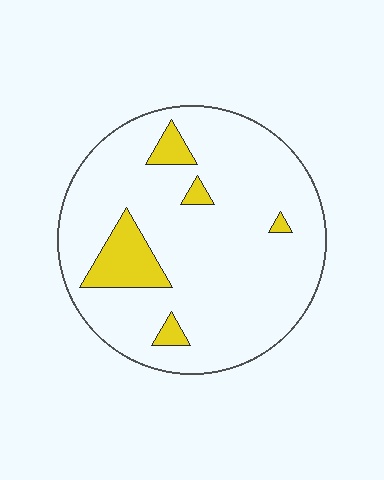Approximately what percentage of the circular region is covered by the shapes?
Approximately 10%.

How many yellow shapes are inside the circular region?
5.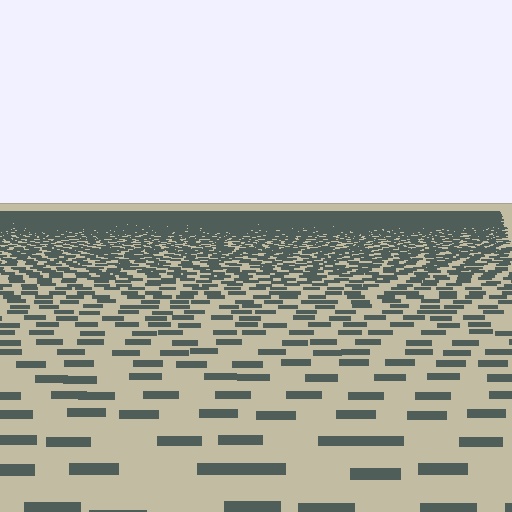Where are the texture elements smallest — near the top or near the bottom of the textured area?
Near the top.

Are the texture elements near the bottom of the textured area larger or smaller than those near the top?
Larger. Near the bottom, elements are closer to the viewer and appear at a bigger on-screen size.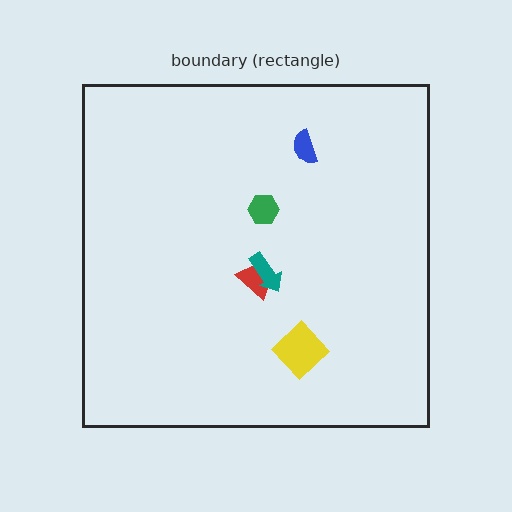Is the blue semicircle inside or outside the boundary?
Inside.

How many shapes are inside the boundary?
5 inside, 0 outside.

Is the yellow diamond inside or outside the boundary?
Inside.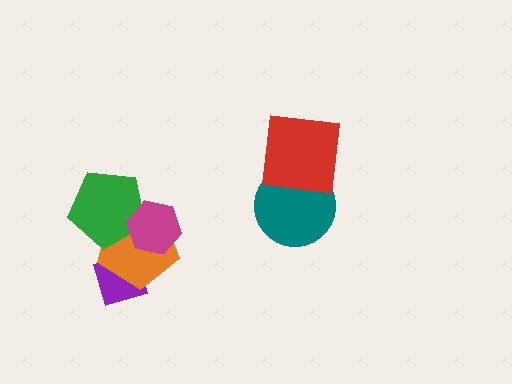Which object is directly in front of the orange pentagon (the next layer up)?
The green pentagon is directly in front of the orange pentagon.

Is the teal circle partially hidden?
Yes, it is partially covered by another shape.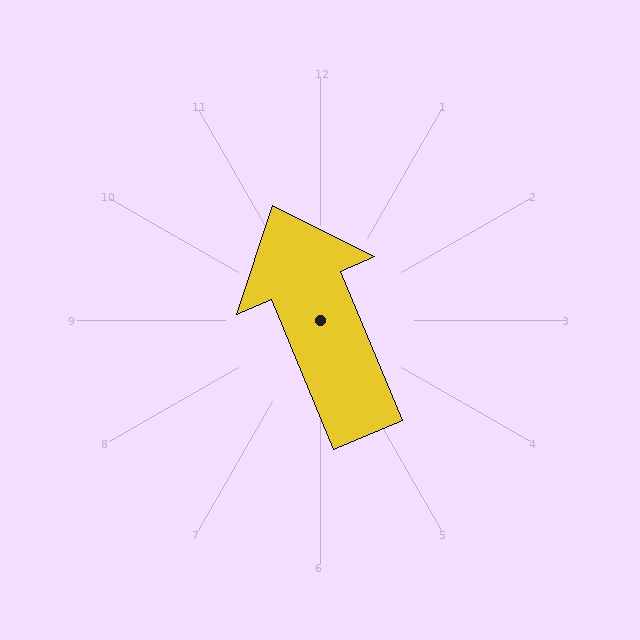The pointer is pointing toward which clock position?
Roughly 11 o'clock.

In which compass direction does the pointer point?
North.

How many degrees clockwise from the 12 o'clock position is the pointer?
Approximately 338 degrees.